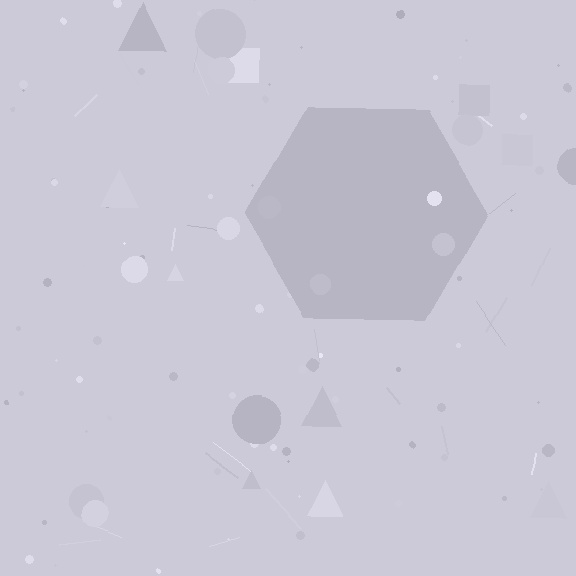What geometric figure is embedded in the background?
A hexagon is embedded in the background.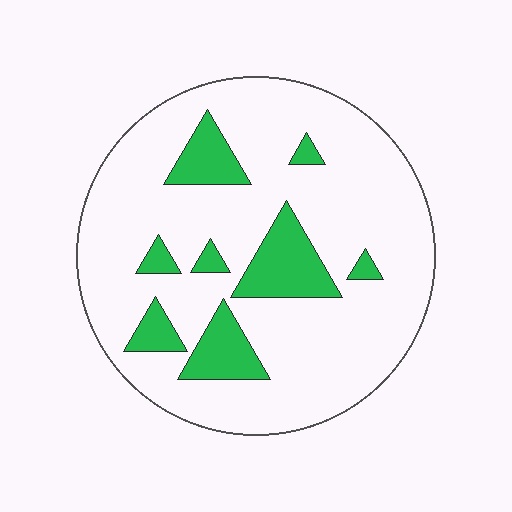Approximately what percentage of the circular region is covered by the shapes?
Approximately 15%.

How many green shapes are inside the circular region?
8.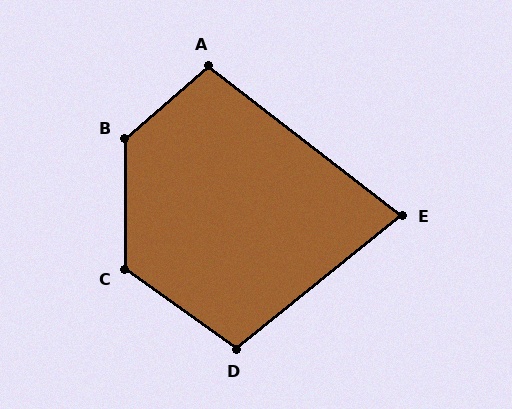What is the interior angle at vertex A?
Approximately 101 degrees (obtuse).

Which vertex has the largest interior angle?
B, at approximately 131 degrees.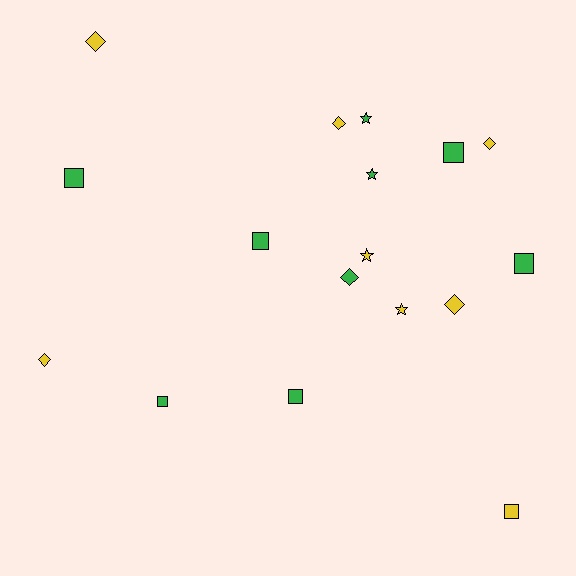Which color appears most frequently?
Green, with 9 objects.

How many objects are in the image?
There are 17 objects.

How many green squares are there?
There are 6 green squares.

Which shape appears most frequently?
Square, with 7 objects.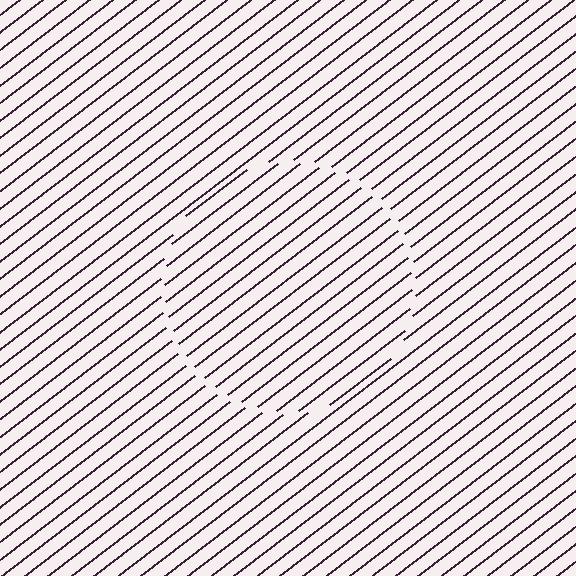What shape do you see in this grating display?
An illusory circle. The interior of the shape contains the same grating, shifted by half a period — the contour is defined by the phase discontinuity where line-ends from the inner and outer gratings abut.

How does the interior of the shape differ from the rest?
The interior of the shape contains the same grating, shifted by half a period — the contour is defined by the phase discontinuity where line-ends from the inner and outer gratings abut.